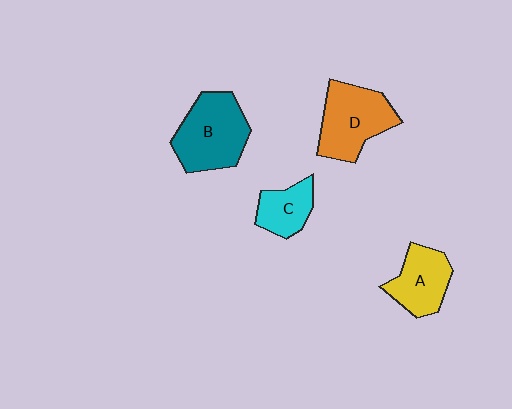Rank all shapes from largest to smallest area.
From largest to smallest: B (teal), D (orange), A (yellow), C (cyan).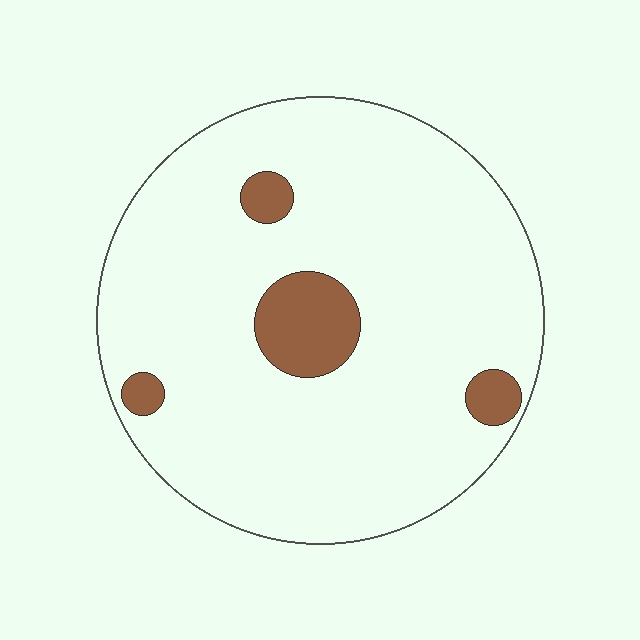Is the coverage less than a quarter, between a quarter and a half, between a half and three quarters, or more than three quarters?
Less than a quarter.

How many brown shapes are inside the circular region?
4.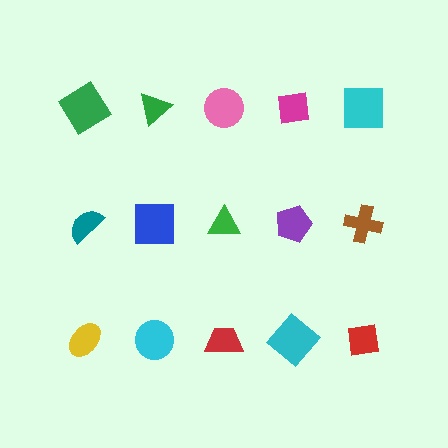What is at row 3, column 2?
A cyan circle.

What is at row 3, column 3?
A red trapezoid.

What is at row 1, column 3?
A pink circle.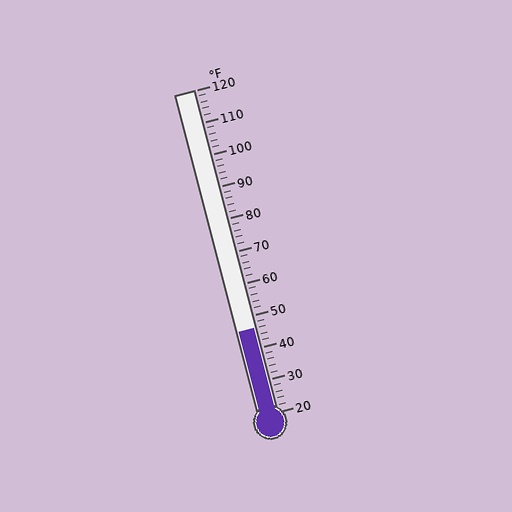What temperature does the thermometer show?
The thermometer shows approximately 46°F.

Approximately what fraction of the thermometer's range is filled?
The thermometer is filled to approximately 25% of its range.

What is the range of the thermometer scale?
The thermometer scale ranges from 20°F to 120°F.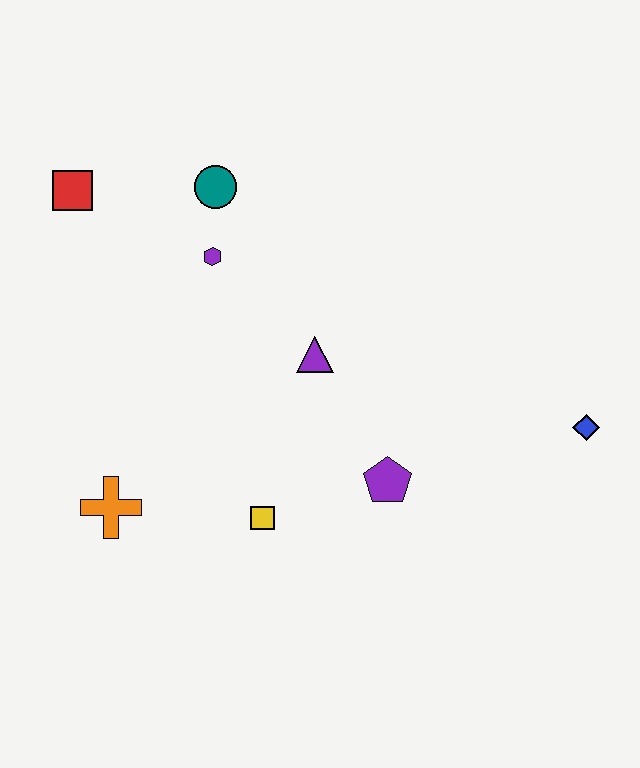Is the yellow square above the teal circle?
No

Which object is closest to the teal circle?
The purple hexagon is closest to the teal circle.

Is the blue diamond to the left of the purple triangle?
No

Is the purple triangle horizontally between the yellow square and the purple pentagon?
Yes